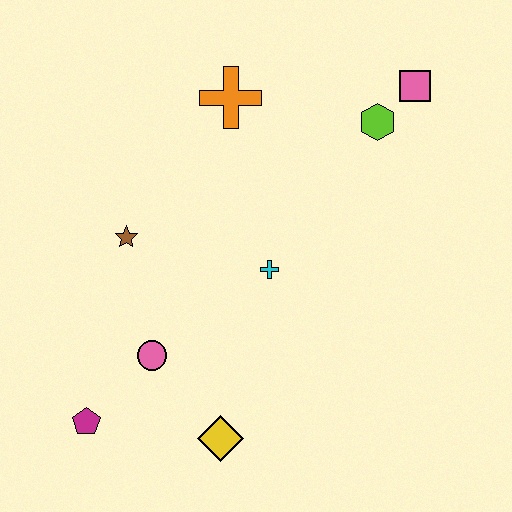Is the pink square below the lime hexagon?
No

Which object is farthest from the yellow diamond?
The pink square is farthest from the yellow diamond.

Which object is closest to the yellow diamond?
The pink circle is closest to the yellow diamond.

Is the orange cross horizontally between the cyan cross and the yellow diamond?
Yes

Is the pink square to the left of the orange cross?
No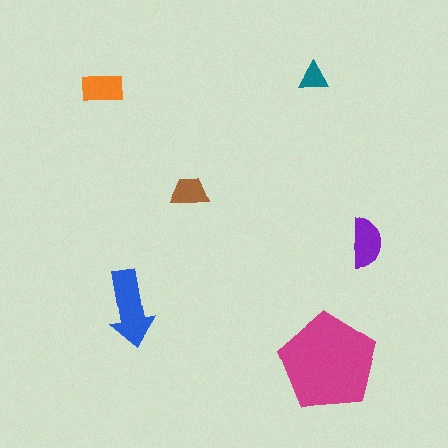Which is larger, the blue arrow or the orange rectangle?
The blue arrow.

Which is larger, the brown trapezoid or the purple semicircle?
The purple semicircle.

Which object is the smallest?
The teal triangle.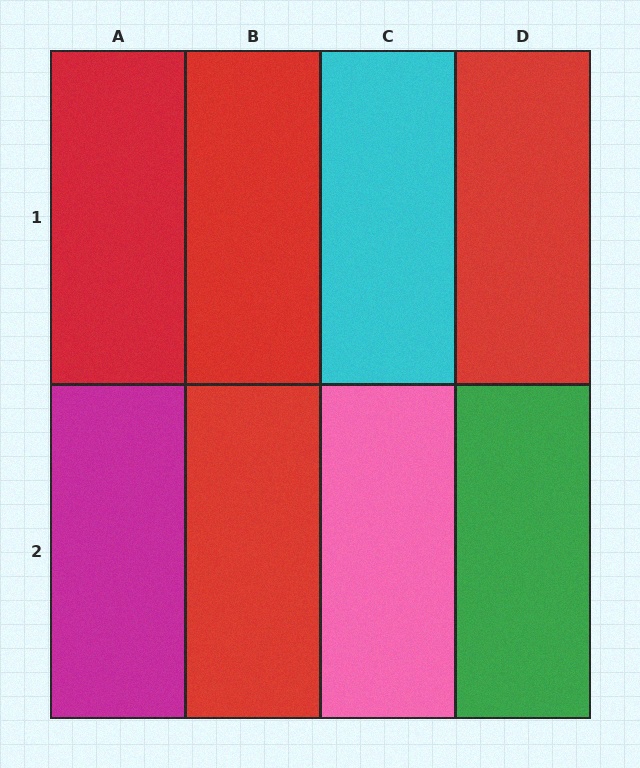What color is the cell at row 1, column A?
Red.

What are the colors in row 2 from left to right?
Magenta, red, pink, green.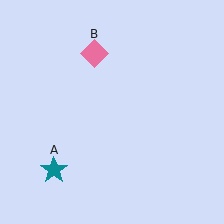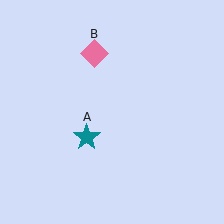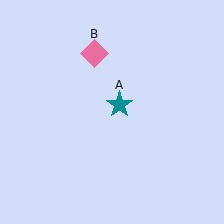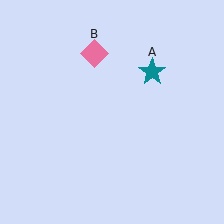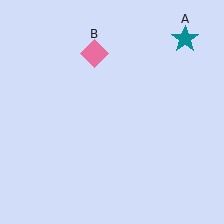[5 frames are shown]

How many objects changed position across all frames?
1 object changed position: teal star (object A).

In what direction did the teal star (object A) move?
The teal star (object A) moved up and to the right.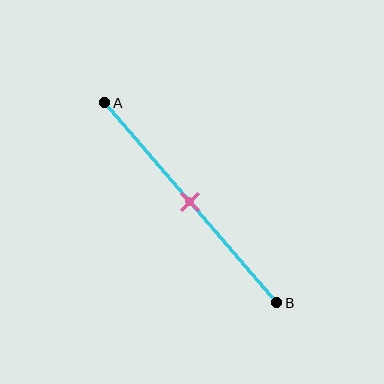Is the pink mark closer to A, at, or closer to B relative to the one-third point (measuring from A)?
The pink mark is closer to point B than the one-third point of segment AB.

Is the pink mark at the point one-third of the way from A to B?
No, the mark is at about 50% from A, not at the 33% one-third point.